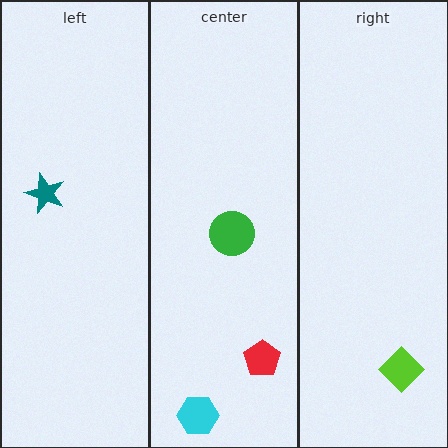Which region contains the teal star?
The left region.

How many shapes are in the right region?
1.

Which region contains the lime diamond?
The right region.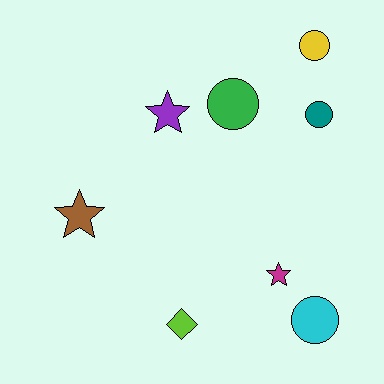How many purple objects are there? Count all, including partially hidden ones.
There is 1 purple object.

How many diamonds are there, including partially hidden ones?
There is 1 diamond.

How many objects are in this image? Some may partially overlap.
There are 8 objects.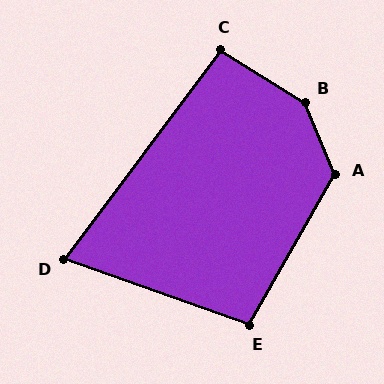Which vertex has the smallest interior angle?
D, at approximately 73 degrees.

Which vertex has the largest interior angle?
B, at approximately 144 degrees.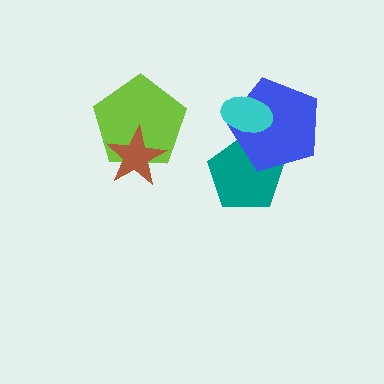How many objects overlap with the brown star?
1 object overlaps with the brown star.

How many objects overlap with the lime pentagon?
1 object overlaps with the lime pentagon.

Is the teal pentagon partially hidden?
Yes, it is partially covered by another shape.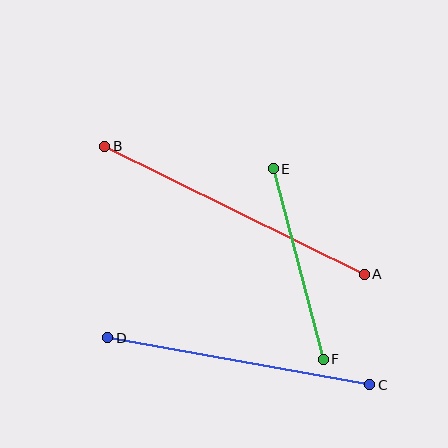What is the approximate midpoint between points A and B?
The midpoint is at approximately (235, 210) pixels.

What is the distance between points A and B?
The distance is approximately 289 pixels.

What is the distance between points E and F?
The distance is approximately 197 pixels.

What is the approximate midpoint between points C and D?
The midpoint is at approximately (239, 361) pixels.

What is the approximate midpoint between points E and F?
The midpoint is at approximately (298, 264) pixels.